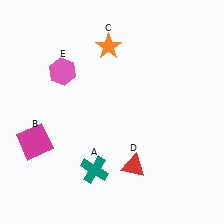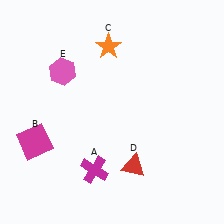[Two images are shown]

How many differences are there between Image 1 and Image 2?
There is 1 difference between the two images.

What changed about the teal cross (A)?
In Image 1, A is teal. In Image 2, it changed to magenta.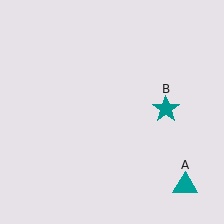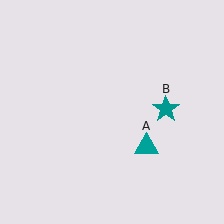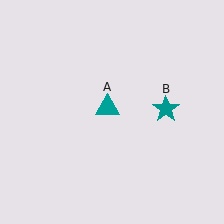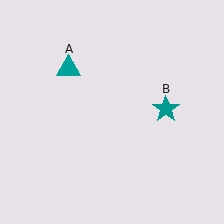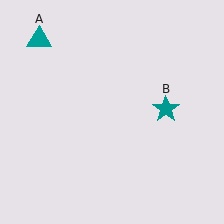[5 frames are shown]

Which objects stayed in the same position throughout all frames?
Teal star (object B) remained stationary.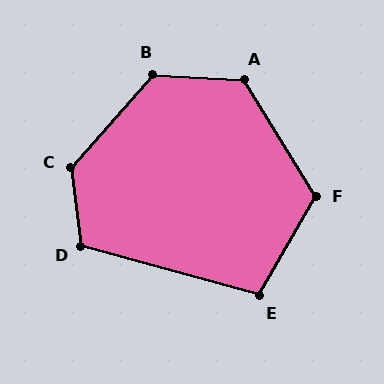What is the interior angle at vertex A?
Approximately 125 degrees (obtuse).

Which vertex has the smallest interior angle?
E, at approximately 104 degrees.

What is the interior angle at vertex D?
Approximately 113 degrees (obtuse).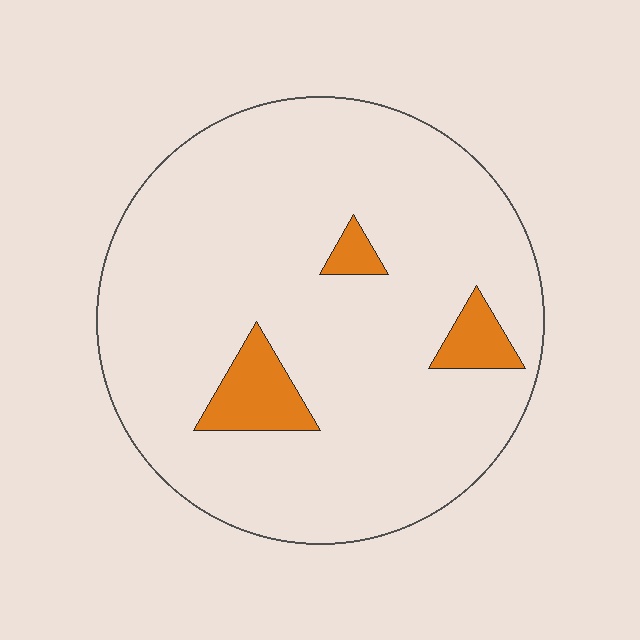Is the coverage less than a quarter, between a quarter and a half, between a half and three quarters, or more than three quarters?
Less than a quarter.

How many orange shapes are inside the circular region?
3.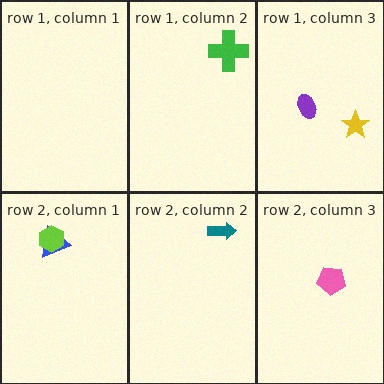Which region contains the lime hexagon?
The row 2, column 1 region.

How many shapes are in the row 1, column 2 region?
1.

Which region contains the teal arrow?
The row 2, column 2 region.